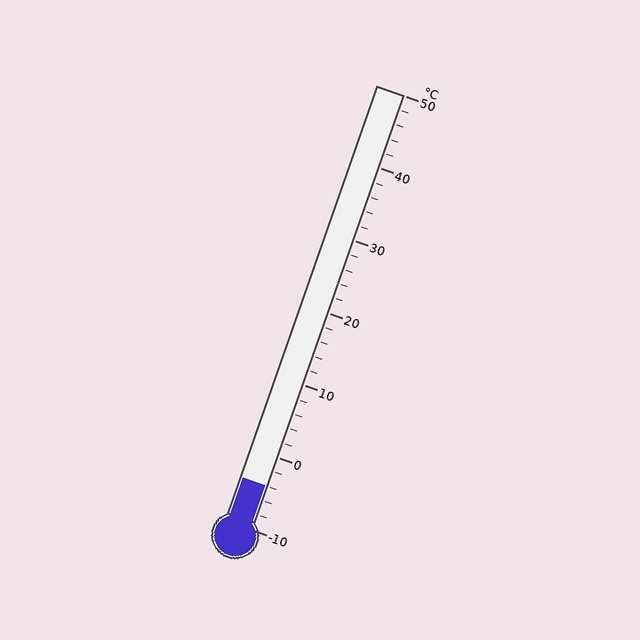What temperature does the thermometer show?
The thermometer shows approximately -4°C.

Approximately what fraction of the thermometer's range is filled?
The thermometer is filled to approximately 10% of its range.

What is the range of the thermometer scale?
The thermometer scale ranges from -10°C to 50°C.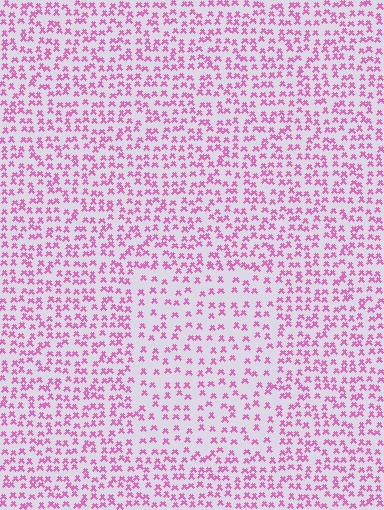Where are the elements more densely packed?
The elements are more densely packed outside the rectangle boundary.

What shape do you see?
I see a rectangle.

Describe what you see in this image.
The image contains small pink elements arranged at two different densities. A rectangle-shaped region is visible where the elements are less densely packed than the surrounding area.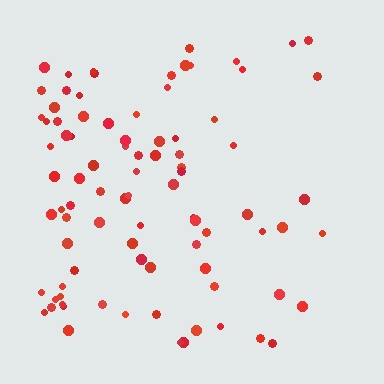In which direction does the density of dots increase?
From right to left, with the left side densest.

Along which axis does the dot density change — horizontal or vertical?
Horizontal.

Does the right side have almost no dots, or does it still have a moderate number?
Still a moderate number, just noticeably fewer than the left.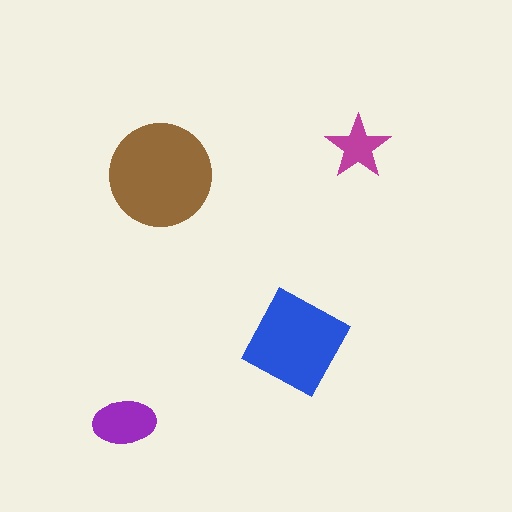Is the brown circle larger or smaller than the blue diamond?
Larger.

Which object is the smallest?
The magenta star.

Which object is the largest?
The brown circle.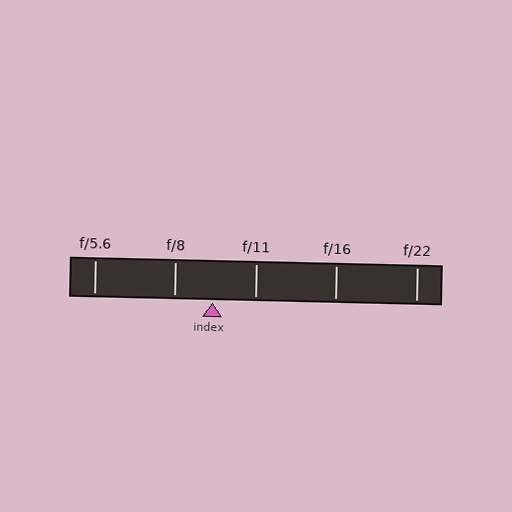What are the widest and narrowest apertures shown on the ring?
The widest aperture shown is f/5.6 and the narrowest is f/22.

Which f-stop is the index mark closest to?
The index mark is closest to f/8.